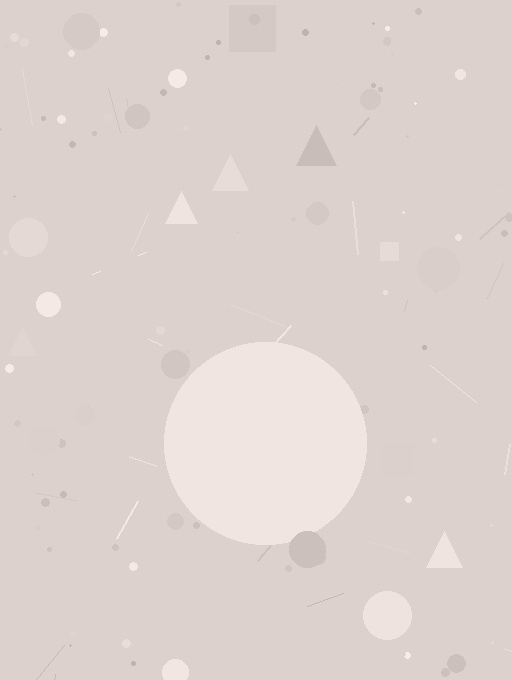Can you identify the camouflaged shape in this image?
The camouflaged shape is a circle.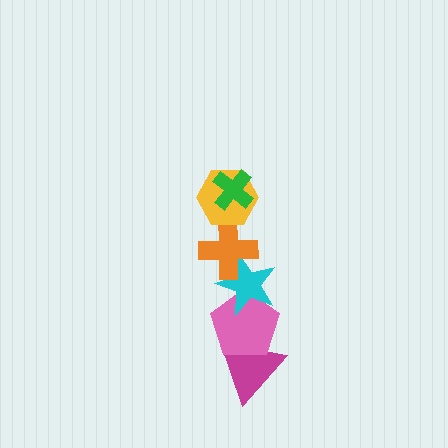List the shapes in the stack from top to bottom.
From top to bottom: the green cross, the yellow hexagon, the orange cross, the cyan star, the pink pentagon, the magenta triangle.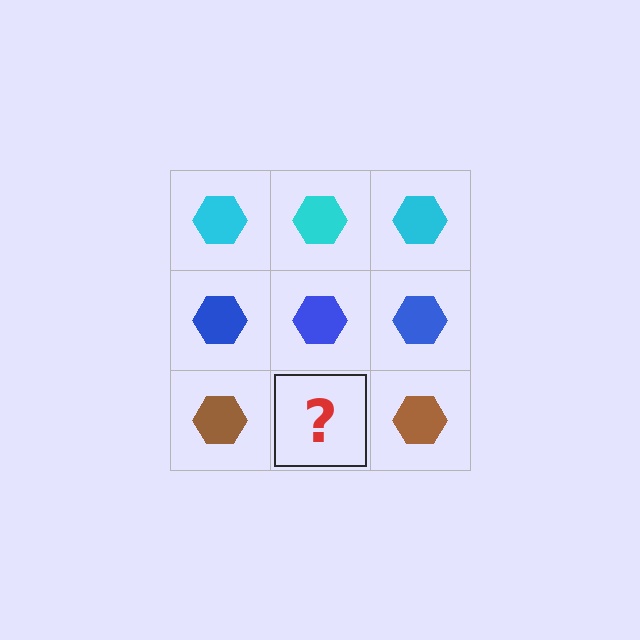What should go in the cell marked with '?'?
The missing cell should contain a brown hexagon.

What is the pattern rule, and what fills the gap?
The rule is that each row has a consistent color. The gap should be filled with a brown hexagon.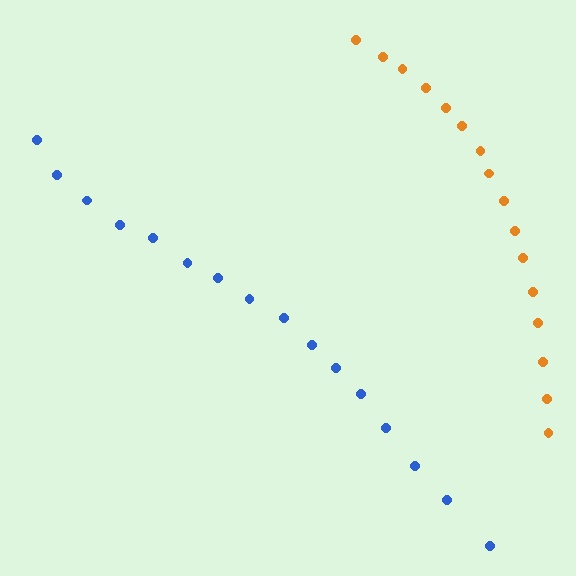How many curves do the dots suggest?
There are 2 distinct paths.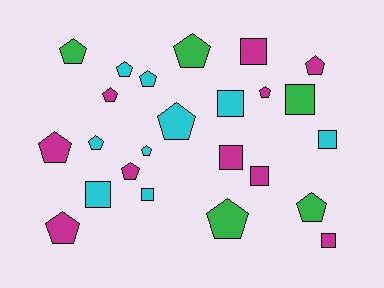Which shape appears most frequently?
Pentagon, with 15 objects.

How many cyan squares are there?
There are 4 cyan squares.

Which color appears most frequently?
Magenta, with 10 objects.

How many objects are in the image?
There are 24 objects.